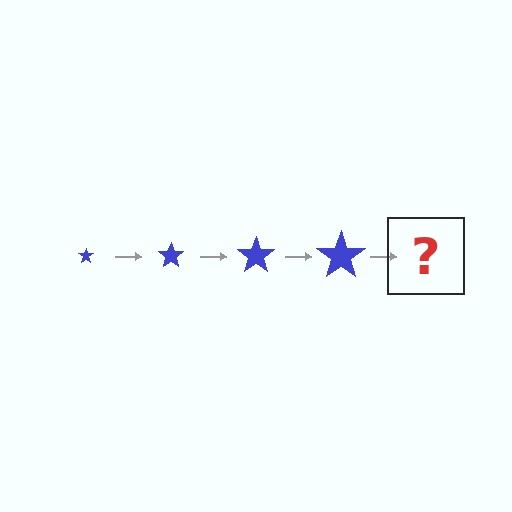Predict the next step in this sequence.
The next step is a blue star, larger than the previous one.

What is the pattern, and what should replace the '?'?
The pattern is that the star gets progressively larger each step. The '?' should be a blue star, larger than the previous one.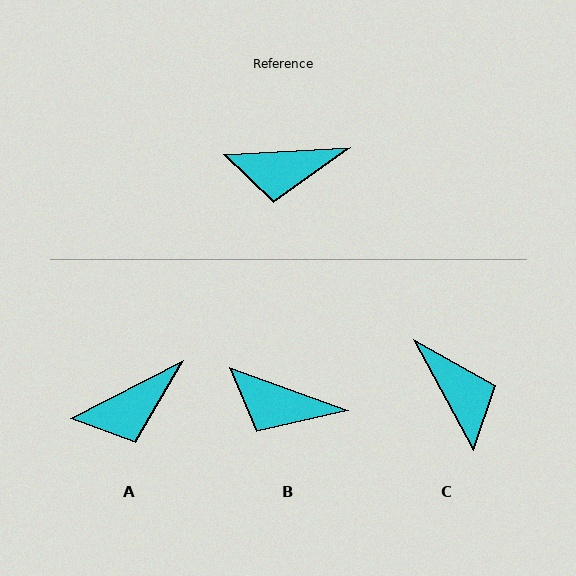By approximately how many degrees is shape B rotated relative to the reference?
Approximately 23 degrees clockwise.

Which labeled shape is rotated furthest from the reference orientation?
C, about 115 degrees away.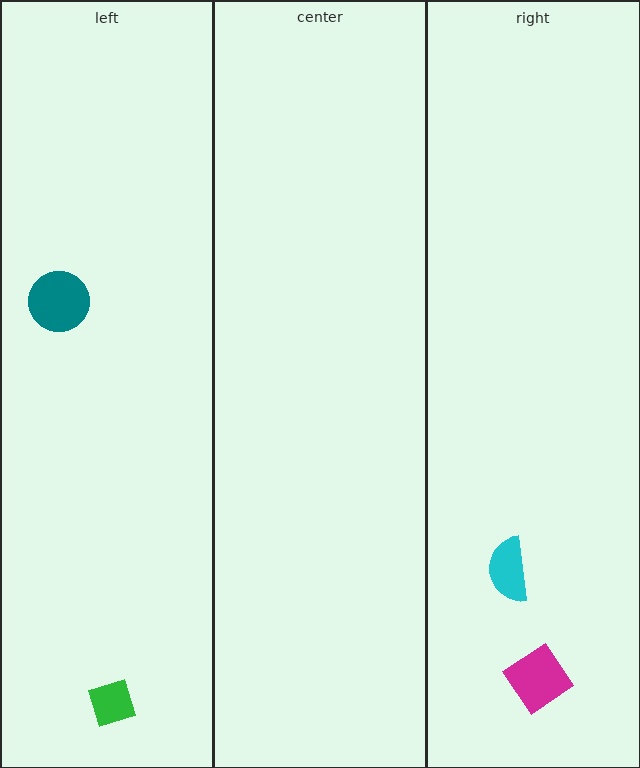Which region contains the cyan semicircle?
The right region.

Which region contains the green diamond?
The left region.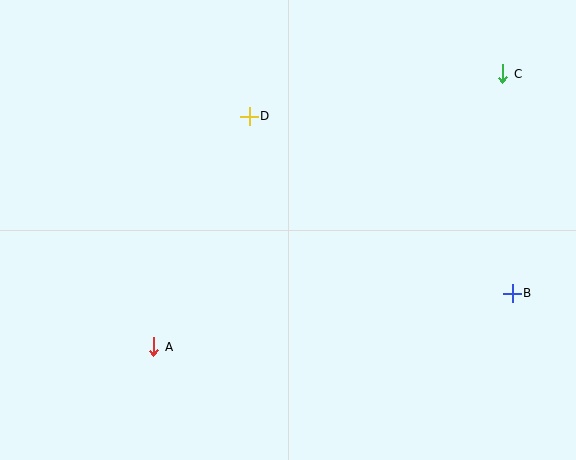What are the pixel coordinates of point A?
Point A is at (154, 347).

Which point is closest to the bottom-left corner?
Point A is closest to the bottom-left corner.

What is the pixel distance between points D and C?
The distance between D and C is 257 pixels.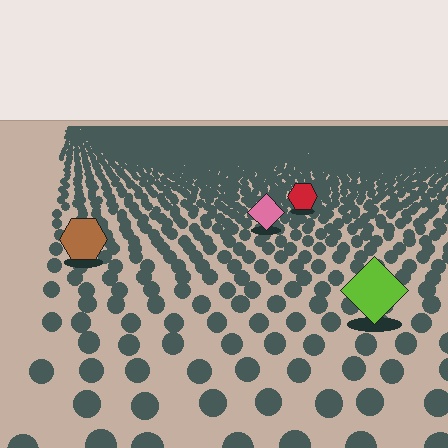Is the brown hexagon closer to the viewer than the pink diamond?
Yes. The brown hexagon is closer — you can tell from the texture gradient: the ground texture is coarser near it.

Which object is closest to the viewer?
The lime diamond is closest. The texture marks near it are larger and more spread out.